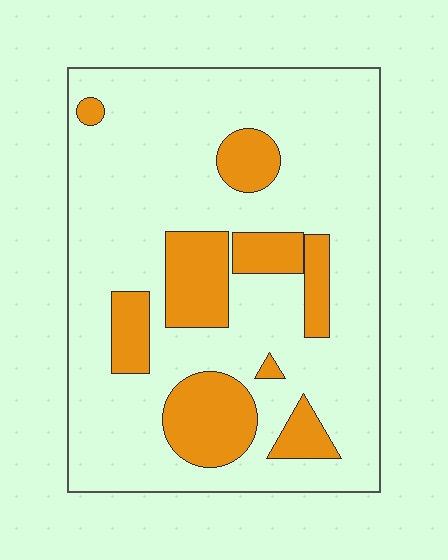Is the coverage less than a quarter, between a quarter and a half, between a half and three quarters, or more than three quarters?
Less than a quarter.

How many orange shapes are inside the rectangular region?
9.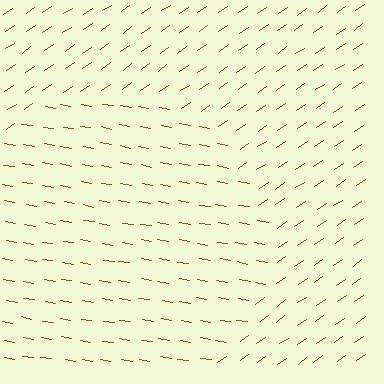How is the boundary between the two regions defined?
The boundary is defined purely by a change in line orientation (approximately 45 degrees difference). All lines are the same color and thickness.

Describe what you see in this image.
The image is filled with small brown line segments. A circle region in the image has lines oriented differently from the surrounding lines, creating a visible texture boundary.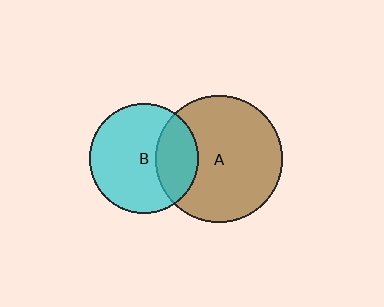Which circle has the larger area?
Circle A (brown).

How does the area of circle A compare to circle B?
Approximately 1.3 times.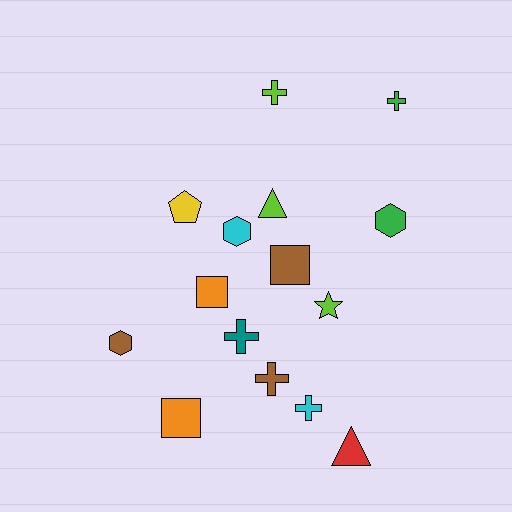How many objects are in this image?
There are 15 objects.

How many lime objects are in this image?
There are 3 lime objects.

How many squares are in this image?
There are 3 squares.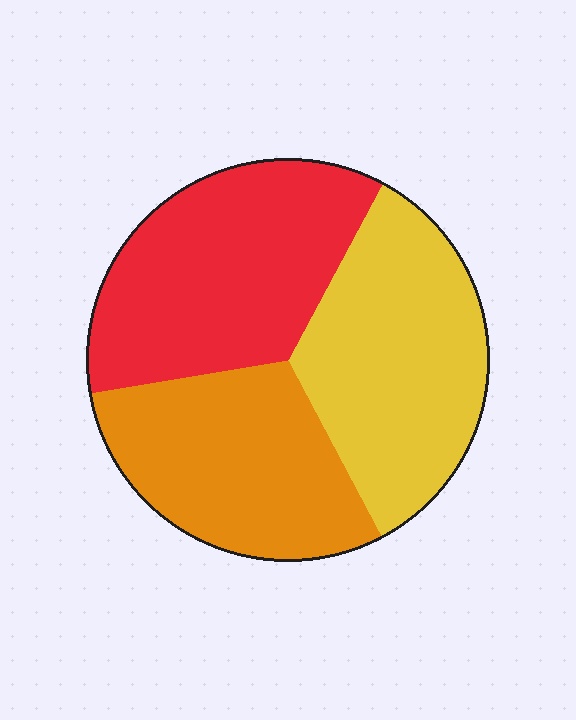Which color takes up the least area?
Orange, at roughly 30%.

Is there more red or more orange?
Red.